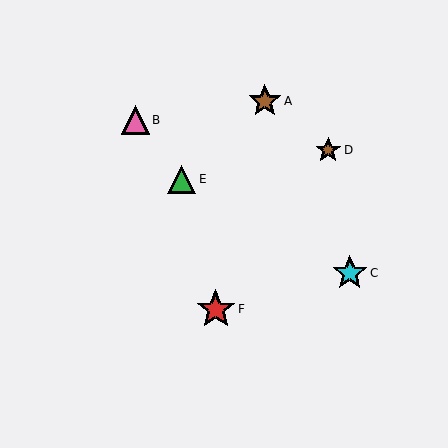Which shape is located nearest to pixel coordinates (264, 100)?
The brown star (labeled A) at (265, 101) is nearest to that location.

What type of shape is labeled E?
Shape E is a green triangle.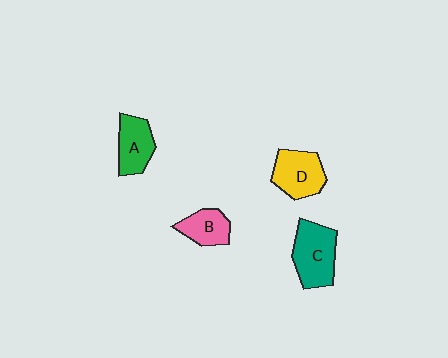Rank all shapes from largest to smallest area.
From largest to smallest: C (teal), D (yellow), A (green), B (pink).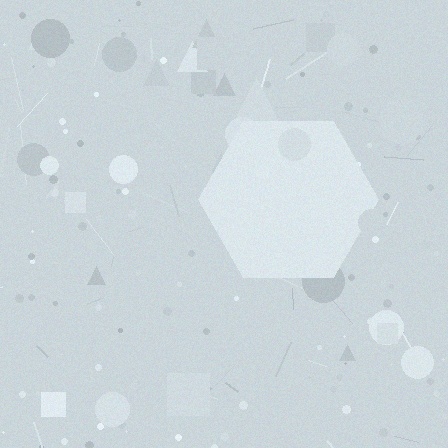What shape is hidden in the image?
A hexagon is hidden in the image.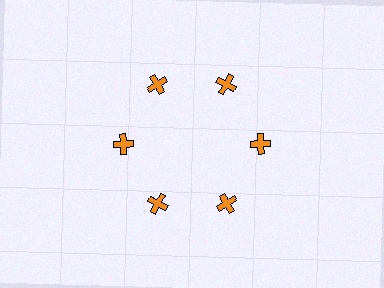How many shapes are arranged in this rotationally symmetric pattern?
There are 6 shapes, arranged in 6 groups of 1.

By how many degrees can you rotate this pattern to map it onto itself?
The pattern maps onto itself every 60 degrees of rotation.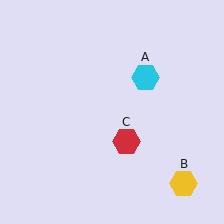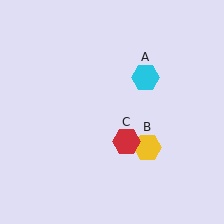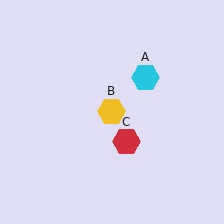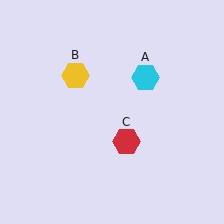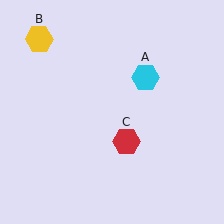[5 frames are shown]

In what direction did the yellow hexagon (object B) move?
The yellow hexagon (object B) moved up and to the left.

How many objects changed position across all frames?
1 object changed position: yellow hexagon (object B).